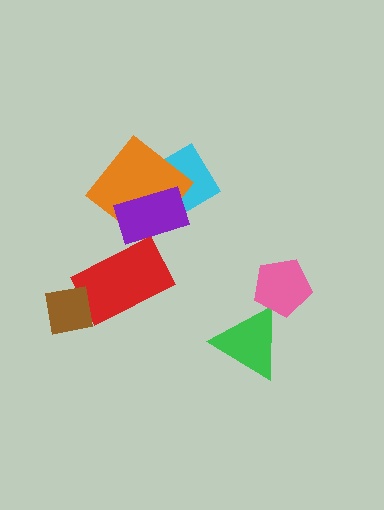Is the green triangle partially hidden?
Yes, it is partially covered by another shape.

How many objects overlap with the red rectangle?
1 object overlaps with the red rectangle.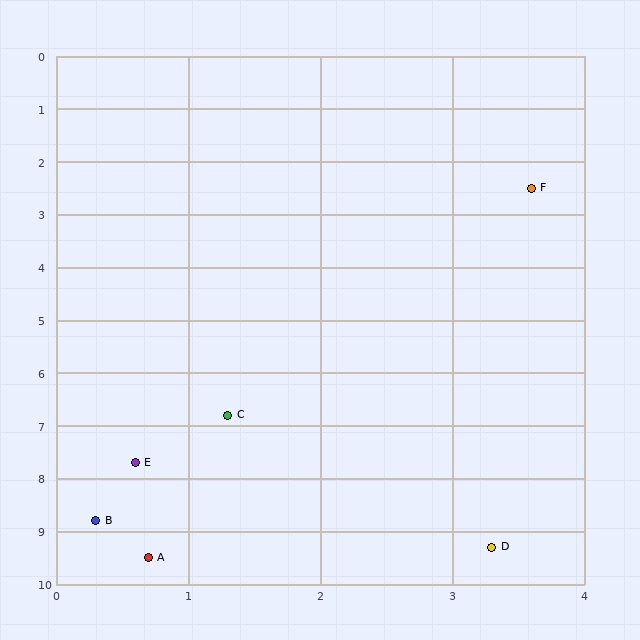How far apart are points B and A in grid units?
Points B and A are about 0.8 grid units apart.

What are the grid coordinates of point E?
Point E is at approximately (0.6, 7.7).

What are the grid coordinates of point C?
Point C is at approximately (1.3, 6.8).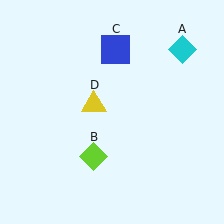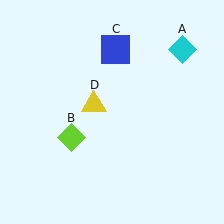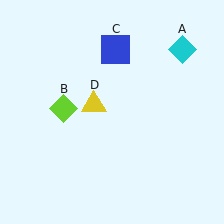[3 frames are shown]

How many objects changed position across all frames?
1 object changed position: lime diamond (object B).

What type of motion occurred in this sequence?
The lime diamond (object B) rotated clockwise around the center of the scene.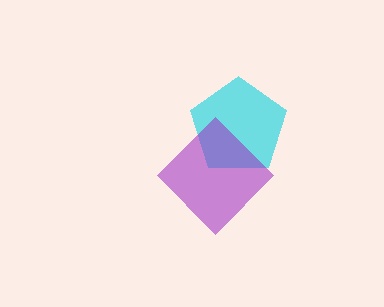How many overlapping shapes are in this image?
There are 2 overlapping shapes in the image.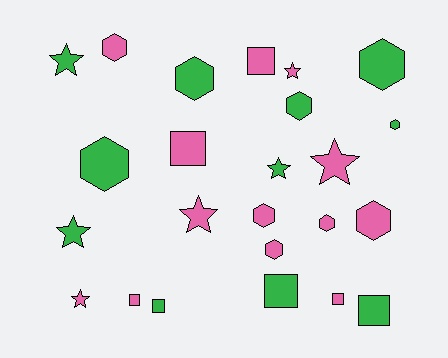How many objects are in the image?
There are 24 objects.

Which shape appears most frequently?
Hexagon, with 10 objects.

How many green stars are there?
There are 3 green stars.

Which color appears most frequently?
Pink, with 13 objects.